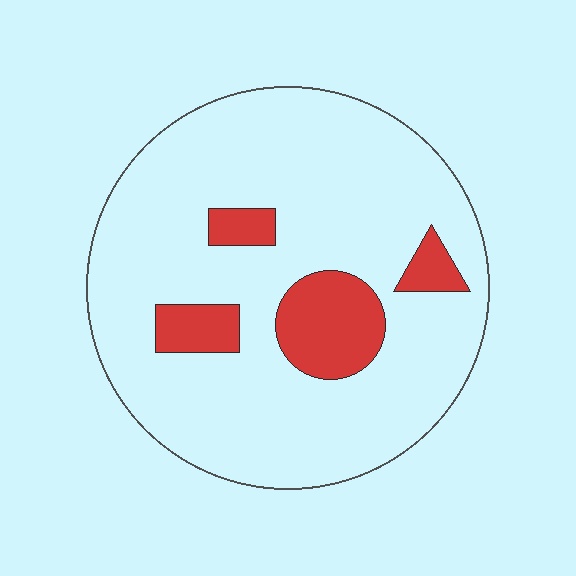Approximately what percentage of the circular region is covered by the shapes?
Approximately 15%.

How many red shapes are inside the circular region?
4.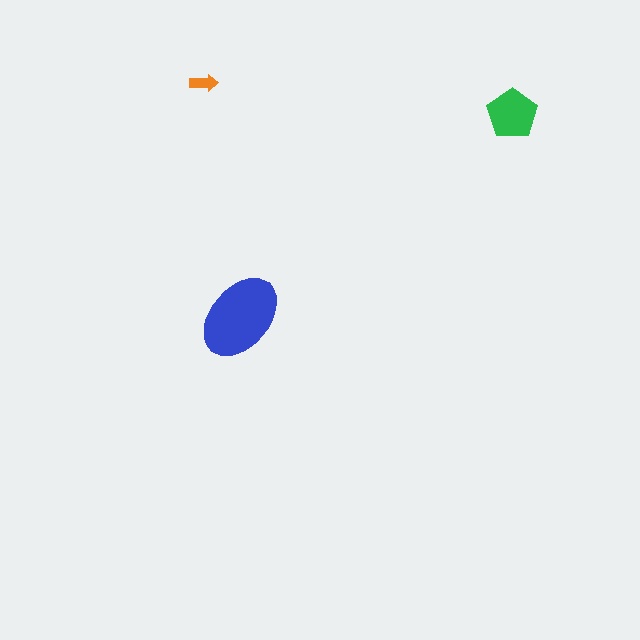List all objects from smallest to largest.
The orange arrow, the green pentagon, the blue ellipse.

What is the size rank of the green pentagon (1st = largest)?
2nd.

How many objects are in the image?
There are 3 objects in the image.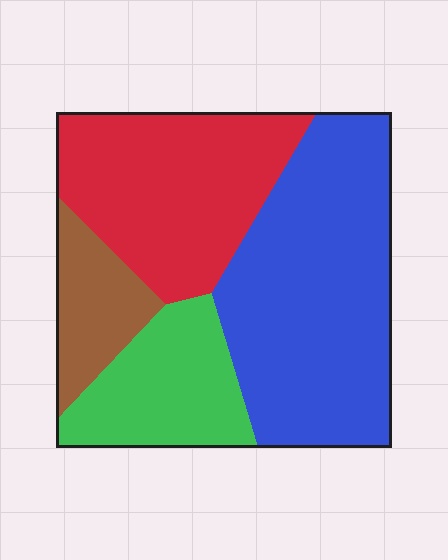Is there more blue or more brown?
Blue.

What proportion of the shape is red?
Red covers roughly 30% of the shape.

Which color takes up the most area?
Blue, at roughly 40%.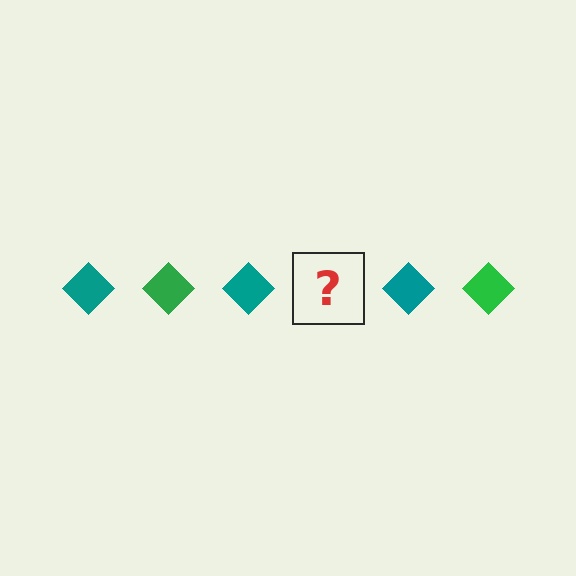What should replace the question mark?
The question mark should be replaced with a green diamond.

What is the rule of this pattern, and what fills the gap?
The rule is that the pattern cycles through teal, green diamonds. The gap should be filled with a green diamond.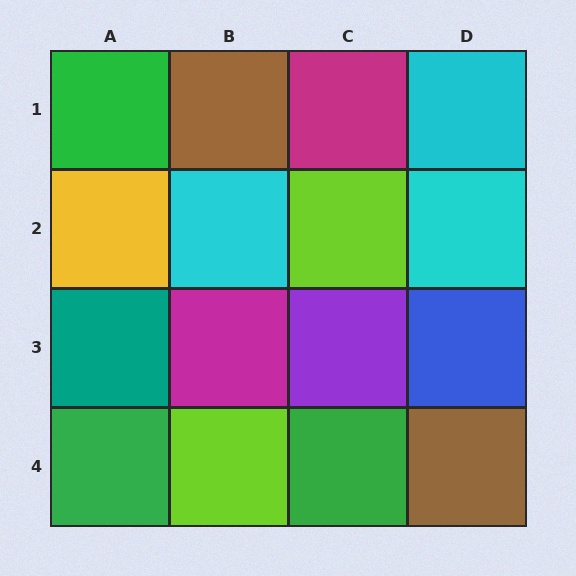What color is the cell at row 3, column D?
Blue.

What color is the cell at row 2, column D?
Cyan.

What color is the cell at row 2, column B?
Cyan.